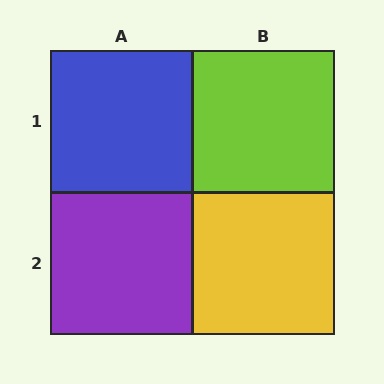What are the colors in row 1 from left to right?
Blue, lime.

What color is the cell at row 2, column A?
Purple.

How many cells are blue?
1 cell is blue.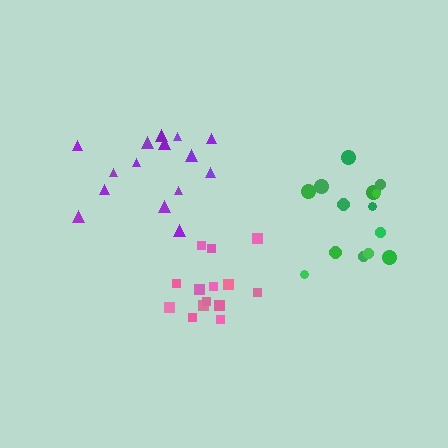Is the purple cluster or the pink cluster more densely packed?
Pink.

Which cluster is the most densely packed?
Pink.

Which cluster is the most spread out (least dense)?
Purple.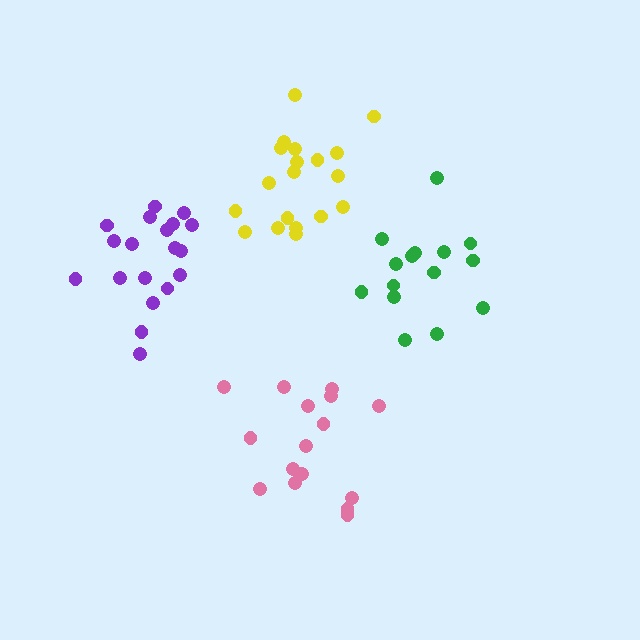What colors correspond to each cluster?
The clusters are colored: pink, green, yellow, purple.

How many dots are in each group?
Group 1: 16 dots, Group 2: 15 dots, Group 3: 19 dots, Group 4: 19 dots (69 total).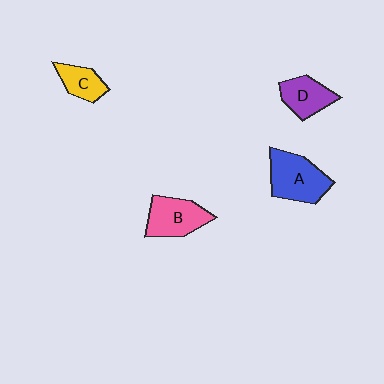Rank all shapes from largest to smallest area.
From largest to smallest: A (blue), B (pink), D (purple), C (yellow).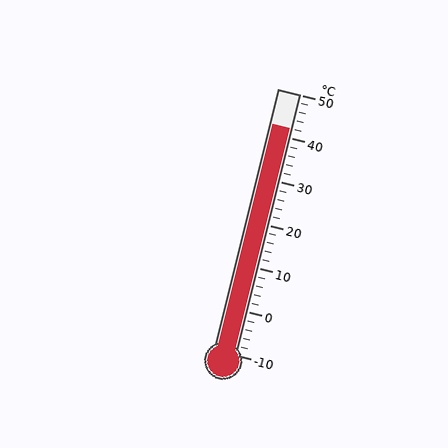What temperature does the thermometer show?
The thermometer shows approximately 42°C.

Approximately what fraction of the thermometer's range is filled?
The thermometer is filled to approximately 85% of its range.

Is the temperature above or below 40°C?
The temperature is above 40°C.